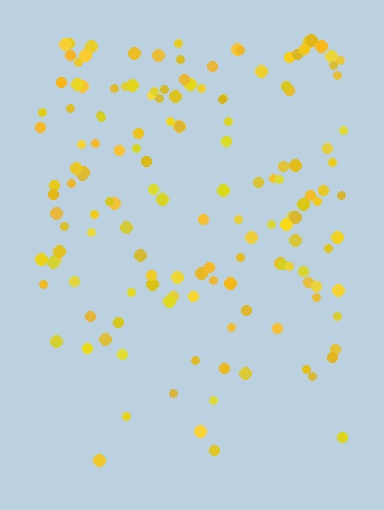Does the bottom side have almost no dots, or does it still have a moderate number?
Still a moderate number, just noticeably fewer than the top.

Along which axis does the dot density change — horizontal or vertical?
Vertical.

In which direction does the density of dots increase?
From bottom to top, with the top side densest.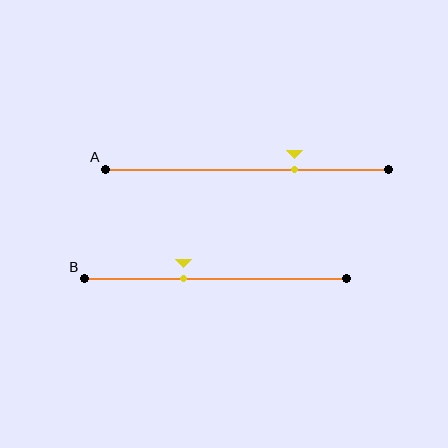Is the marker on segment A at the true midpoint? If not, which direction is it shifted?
No, the marker on segment A is shifted to the right by about 17% of the segment length.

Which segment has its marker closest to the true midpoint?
Segment B has its marker closest to the true midpoint.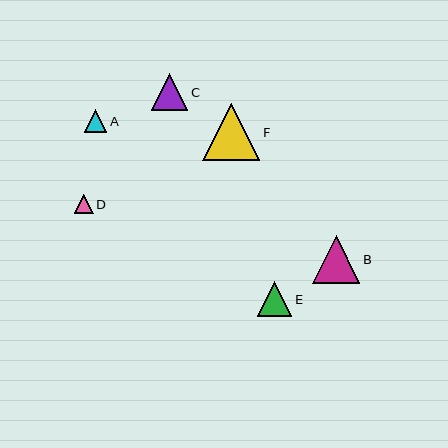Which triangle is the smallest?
Triangle D is the smallest with a size of approximately 19 pixels.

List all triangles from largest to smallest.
From largest to smallest: F, B, C, E, A, D.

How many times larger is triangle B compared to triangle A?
Triangle B is approximately 2.1 times the size of triangle A.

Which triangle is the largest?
Triangle F is the largest with a size of approximately 57 pixels.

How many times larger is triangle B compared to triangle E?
Triangle B is approximately 1.4 times the size of triangle E.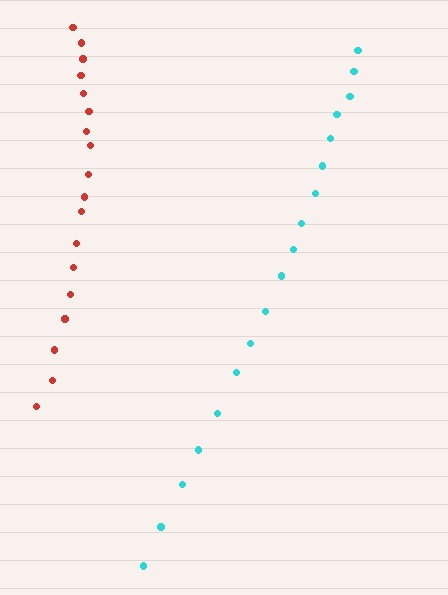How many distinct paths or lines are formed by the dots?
There are 2 distinct paths.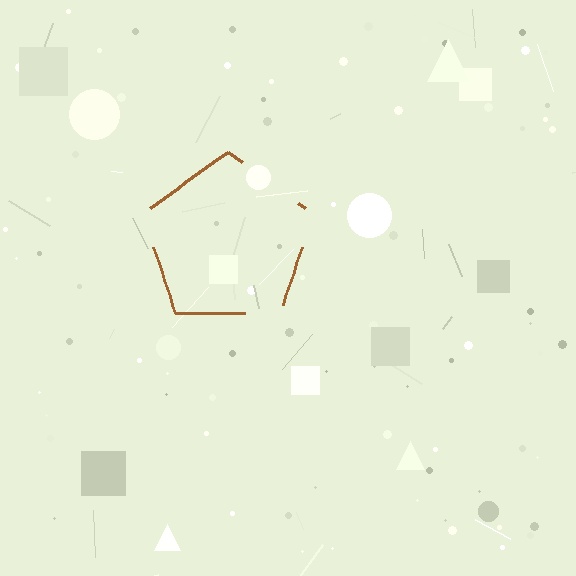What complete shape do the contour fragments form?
The contour fragments form a pentagon.